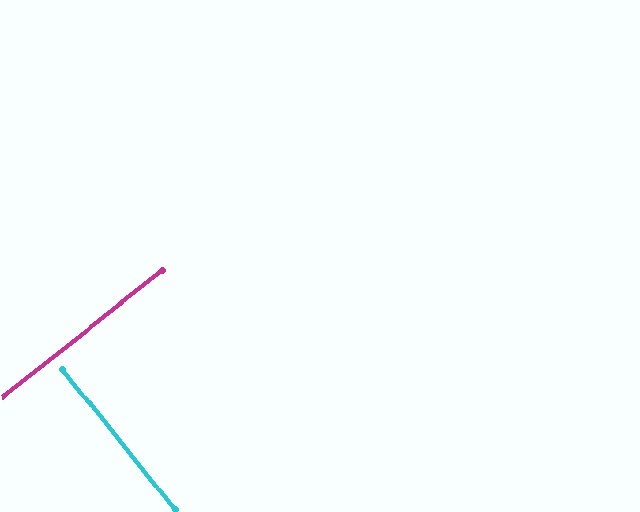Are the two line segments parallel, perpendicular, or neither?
Perpendicular — they meet at approximately 90°.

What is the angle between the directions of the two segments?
Approximately 90 degrees.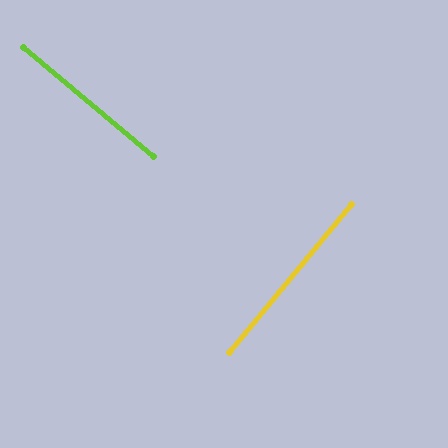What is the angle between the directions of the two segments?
Approximately 89 degrees.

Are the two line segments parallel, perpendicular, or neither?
Perpendicular — they meet at approximately 89°.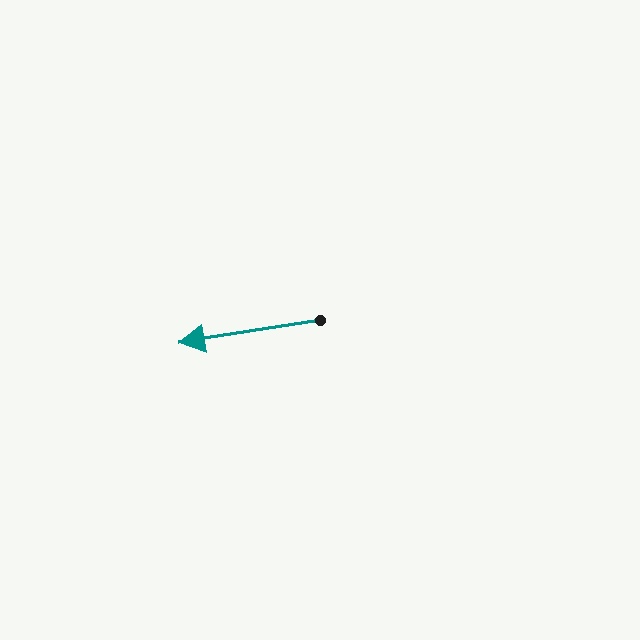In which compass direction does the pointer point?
West.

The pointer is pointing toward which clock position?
Roughly 9 o'clock.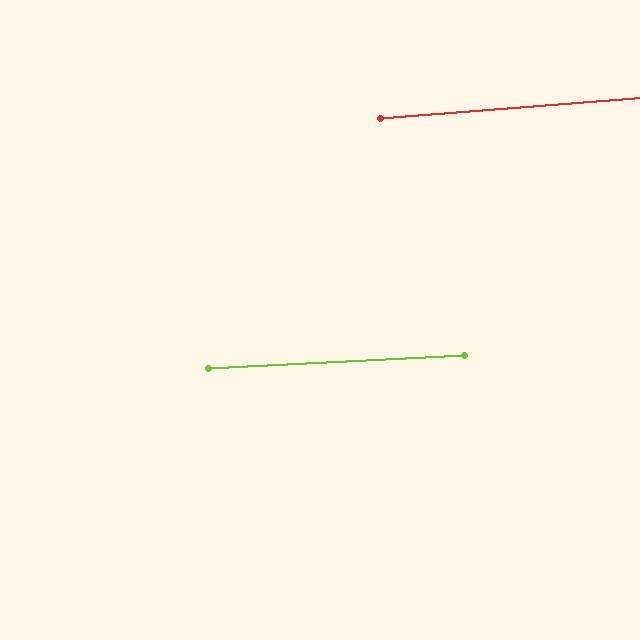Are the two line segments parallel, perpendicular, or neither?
Parallel — their directions differ by only 1.5°.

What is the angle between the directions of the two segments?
Approximately 2 degrees.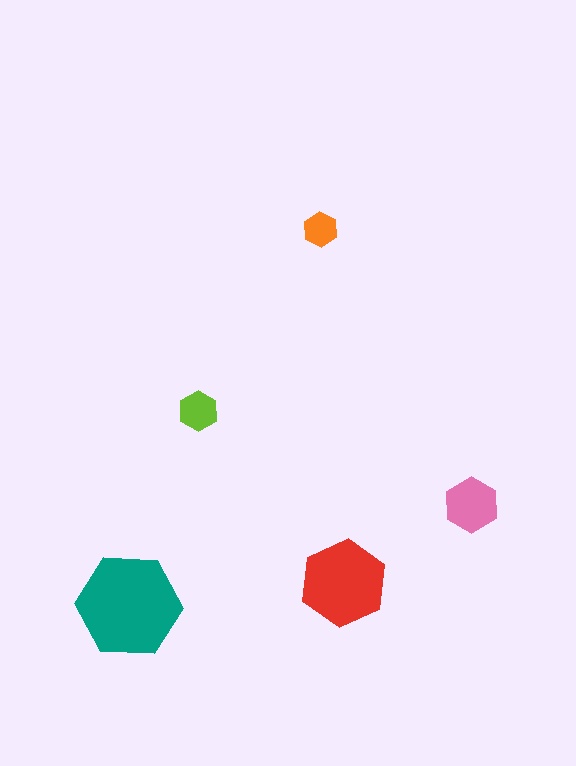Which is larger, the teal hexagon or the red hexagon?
The teal one.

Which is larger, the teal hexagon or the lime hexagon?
The teal one.